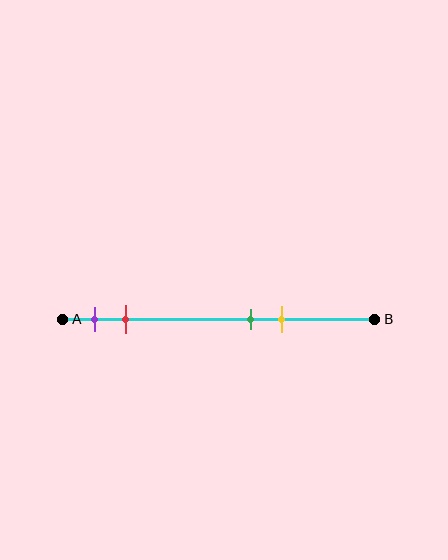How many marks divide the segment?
There are 4 marks dividing the segment.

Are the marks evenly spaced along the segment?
No, the marks are not evenly spaced.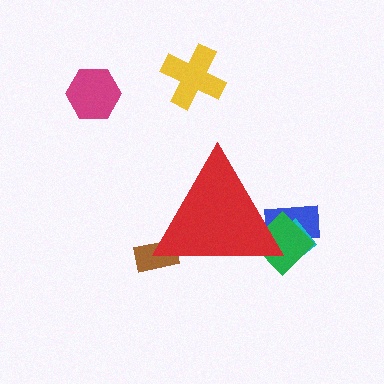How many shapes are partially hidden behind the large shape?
4 shapes are partially hidden.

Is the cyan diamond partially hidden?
Yes, the cyan diamond is partially hidden behind the red triangle.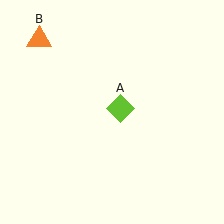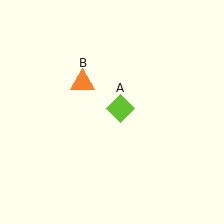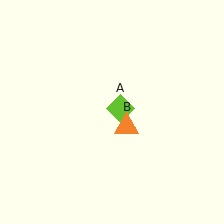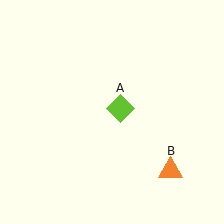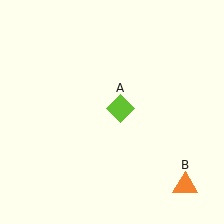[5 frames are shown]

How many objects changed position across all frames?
1 object changed position: orange triangle (object B).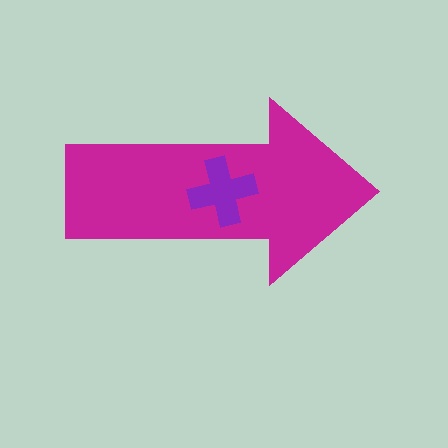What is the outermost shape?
The magenta arrow.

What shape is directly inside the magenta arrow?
The purple cross.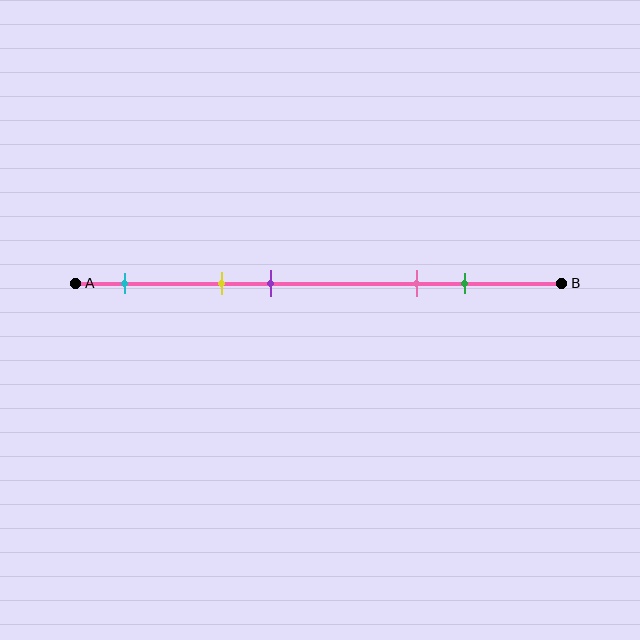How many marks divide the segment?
There are 5 marks dividing the segment.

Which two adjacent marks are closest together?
The yellow and purple marks are the closest adjacent pair.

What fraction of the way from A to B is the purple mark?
The purple mark is approximately 40% (0.4) of the way from A to B.